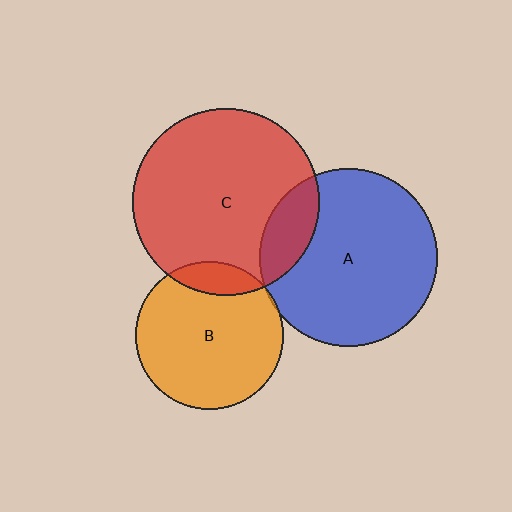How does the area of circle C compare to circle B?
Approximately 1.6 times.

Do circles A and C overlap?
Yes.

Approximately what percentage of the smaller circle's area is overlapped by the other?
Approximately 15%.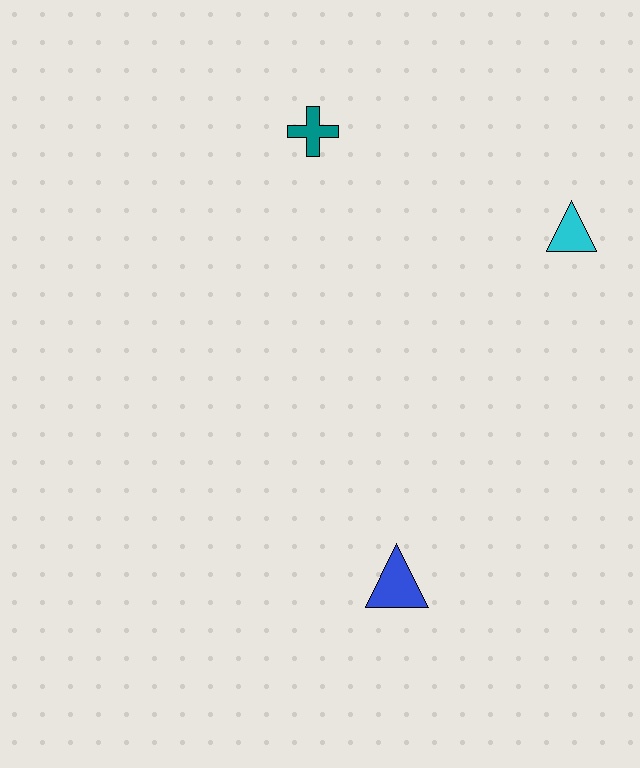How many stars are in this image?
There are no stars.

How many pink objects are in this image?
There are no pink objects.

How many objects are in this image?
There are 3 objects.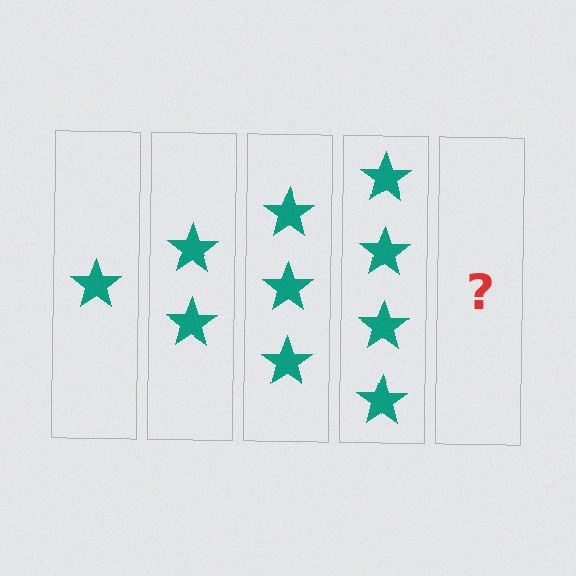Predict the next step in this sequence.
The next step is 5 stars.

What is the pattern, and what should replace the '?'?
The pattern is that each step adds one more star. The '?' should be 5 stars.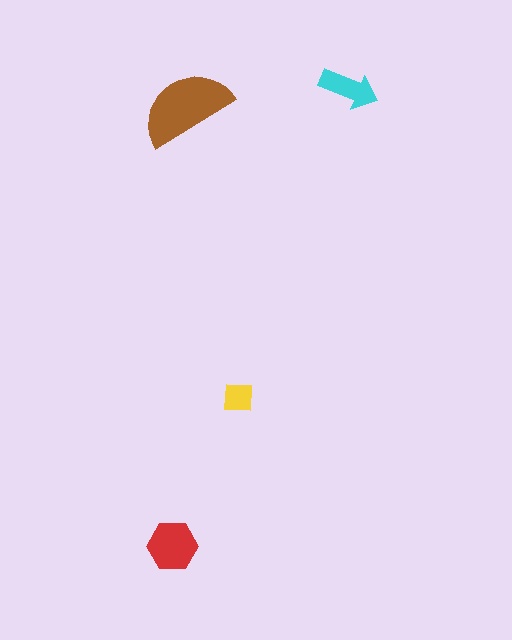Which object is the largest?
The brown semicircle.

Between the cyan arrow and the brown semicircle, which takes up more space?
The brown semicircle.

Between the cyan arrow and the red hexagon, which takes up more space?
The red hexagon.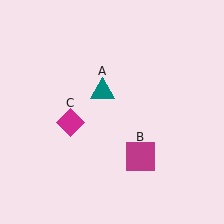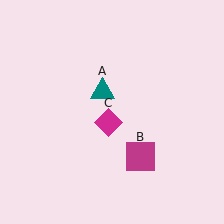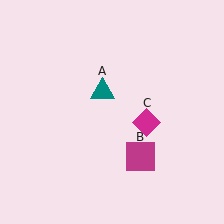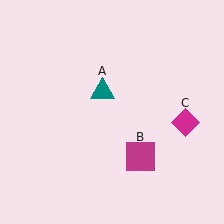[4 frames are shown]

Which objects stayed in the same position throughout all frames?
Teal triangle (object A) and magenta square (object B) remained stationary.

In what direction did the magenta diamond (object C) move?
The magenta diamond (object C) moved right.